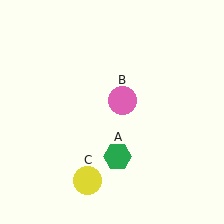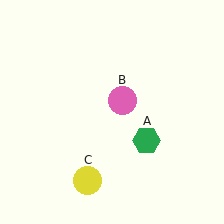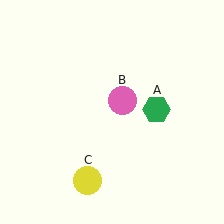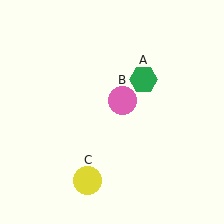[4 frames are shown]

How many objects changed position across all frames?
1 object changed position: green hexagon (object A).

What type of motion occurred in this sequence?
The green hexagon (object A) rotated counterclockwise around the center of the scene.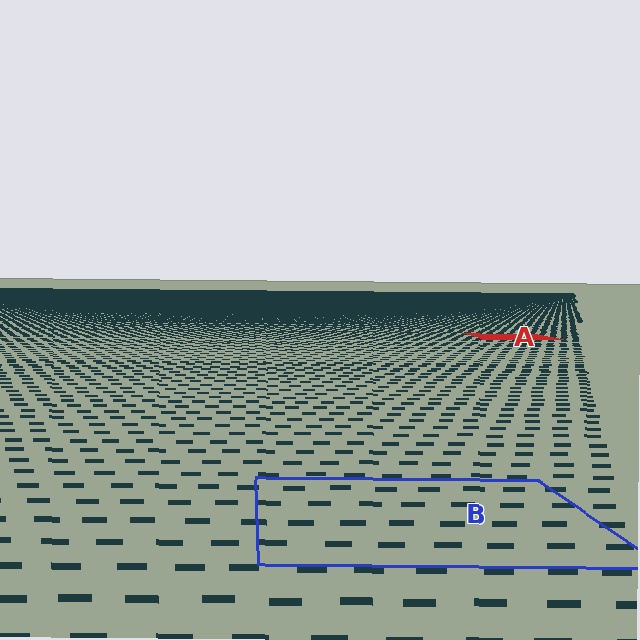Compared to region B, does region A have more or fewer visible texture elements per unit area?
Region A has more texture elements per unit area — they are packed more densely because it is farther away.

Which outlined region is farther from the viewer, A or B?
Region A is farther from the viewer — the texture elements inside it appear smaller and more densely packed.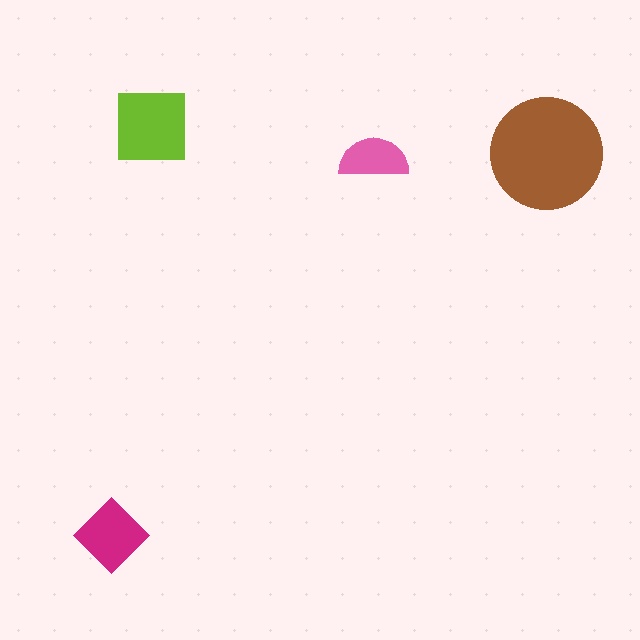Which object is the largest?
The brown circle.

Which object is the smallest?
The pink semicircle.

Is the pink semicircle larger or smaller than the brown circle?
Smaller.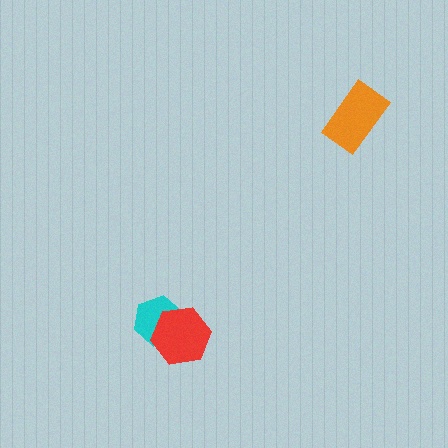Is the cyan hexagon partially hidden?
Yes, it is partially covered by another shape.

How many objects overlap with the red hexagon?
1 object overlaps with the red hexagon.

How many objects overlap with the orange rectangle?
0 objects overlap with the orange rectangle.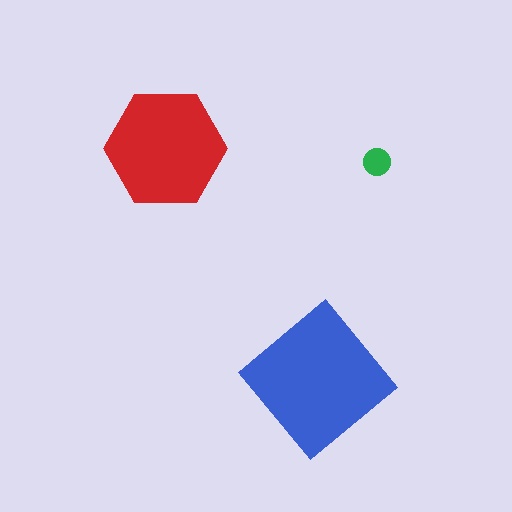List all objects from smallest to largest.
The green circle, the red hexagon, the blue diamond.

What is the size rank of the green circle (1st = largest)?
3rd.